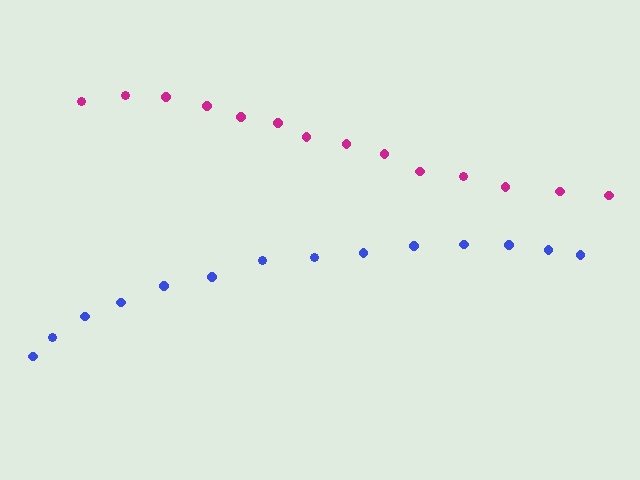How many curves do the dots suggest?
There are 2 distinct paths.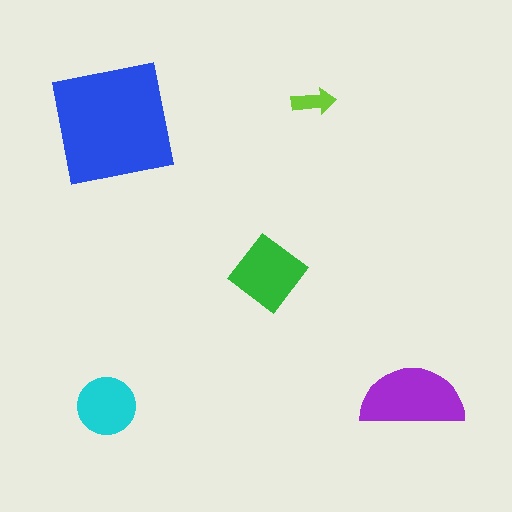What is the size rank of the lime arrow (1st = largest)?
5th.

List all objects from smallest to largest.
The lime arrow, the cyan circle, the green diamond, the purple semicircle, the blue square.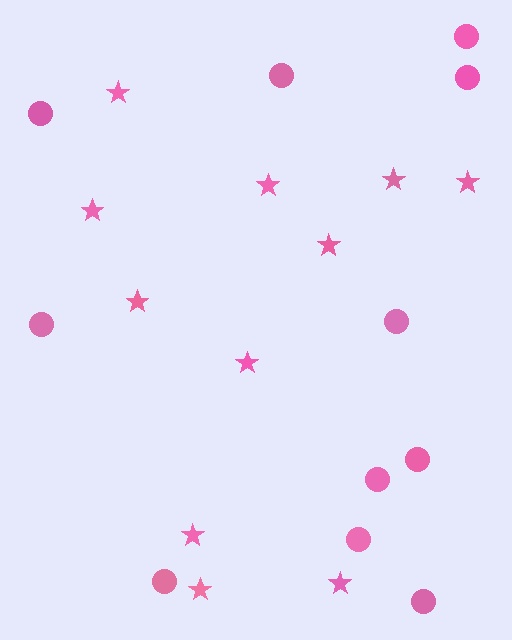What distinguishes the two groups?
There are 2 groups: one group of stars (11) and one group of circles (11).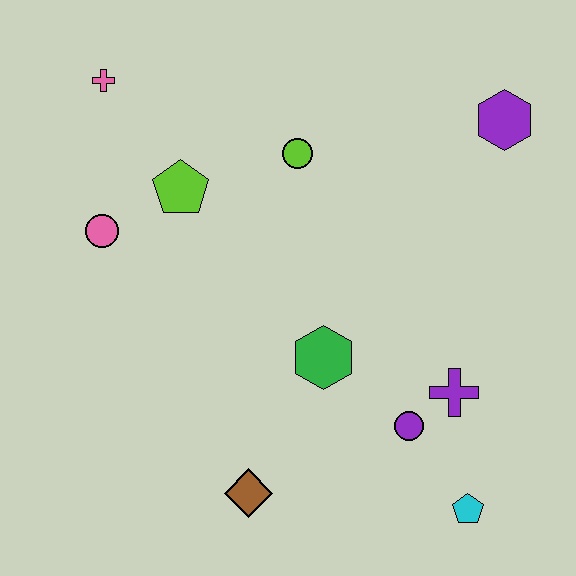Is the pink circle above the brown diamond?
Yes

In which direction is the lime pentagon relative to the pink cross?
The lime pentagon is below the pink cross.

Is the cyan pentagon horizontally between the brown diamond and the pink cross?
No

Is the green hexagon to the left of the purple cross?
Yes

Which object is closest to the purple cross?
The purple circle is closest to the purple cross.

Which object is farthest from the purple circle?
The pink cross is farthest from the purple circle.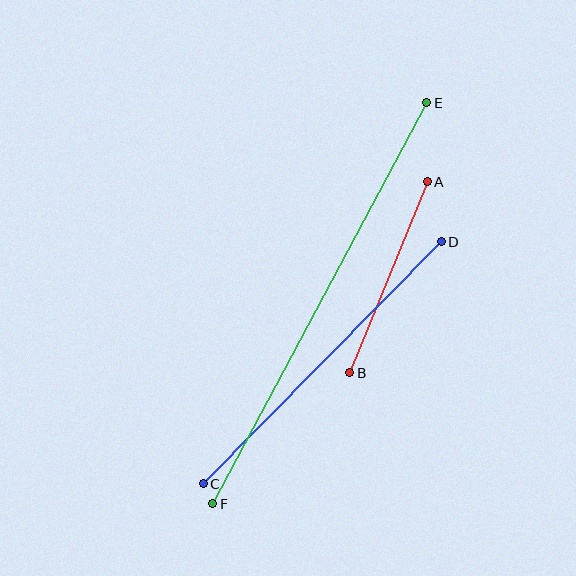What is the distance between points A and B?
The distance is approximately 206 pixels.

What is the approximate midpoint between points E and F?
The midpoint is at approximately (320, 303) pixels.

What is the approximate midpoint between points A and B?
The midpoint is at approximately (389, 277) pixels.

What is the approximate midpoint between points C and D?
The midpoint is at approximately (322, 363) pixels.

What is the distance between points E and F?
The distance is approximately 455 pixels.